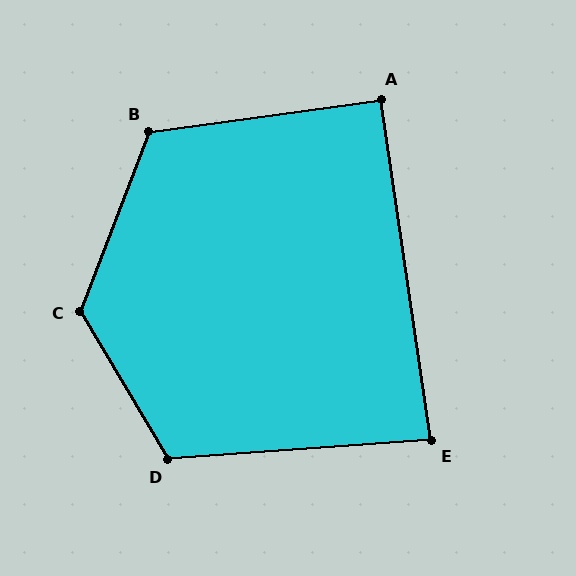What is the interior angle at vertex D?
Approximately 117 degrees (obtuse).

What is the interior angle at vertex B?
Approximately 119 degrees (obtuse).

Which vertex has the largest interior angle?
C, at approximately 128 degrees.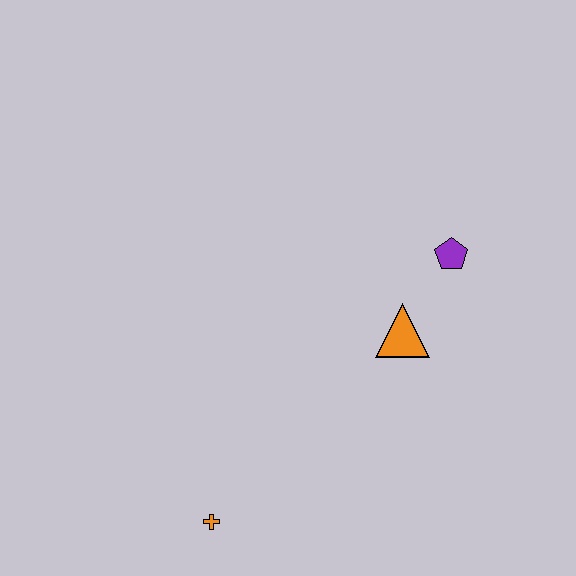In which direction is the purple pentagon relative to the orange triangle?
The purple pentagon is above the orange triangle.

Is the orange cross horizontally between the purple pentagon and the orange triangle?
No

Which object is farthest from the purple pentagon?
The orange cross is farthest from the purple pentagon.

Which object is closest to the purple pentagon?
The orange triangle is closest to the purple pentagon.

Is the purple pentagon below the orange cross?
No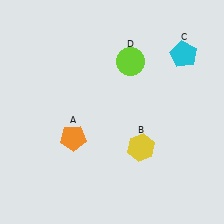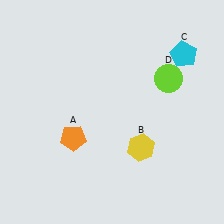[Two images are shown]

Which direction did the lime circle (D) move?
The lime circle (D) moved right.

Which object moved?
The lime circle (D) moved right.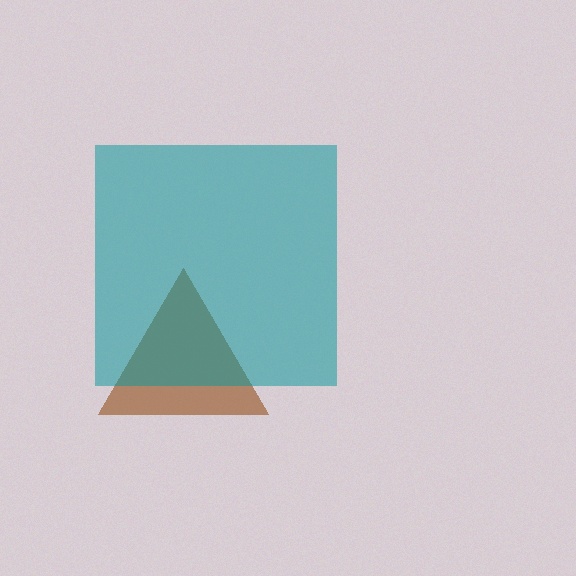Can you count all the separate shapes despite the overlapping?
Yes, there are 2 separate shapes.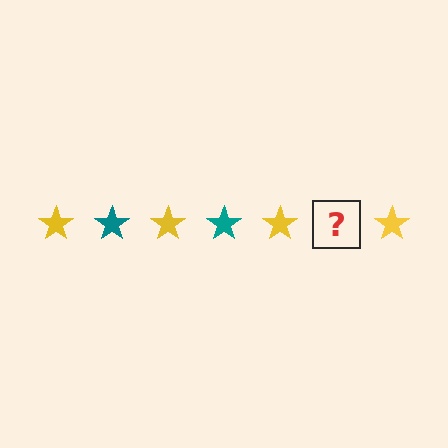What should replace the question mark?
The question mark should be replaced with a teal star.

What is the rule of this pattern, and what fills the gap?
The rule is that the pattern cycles through yellow, teal stars. The gap should be filled with a teal star.